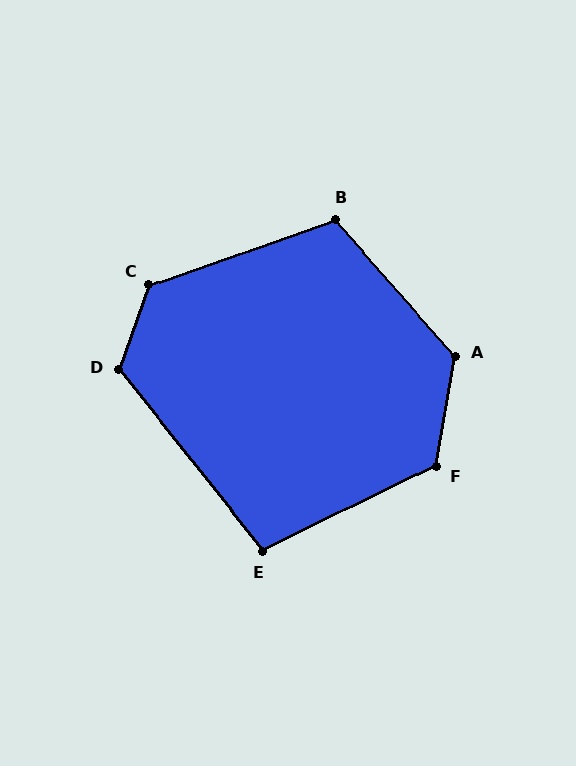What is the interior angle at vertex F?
Approximately 126 degrees (obtuse).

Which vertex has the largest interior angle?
C, at approximately 129 degrees.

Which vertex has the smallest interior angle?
E, at approximately 102 degrees.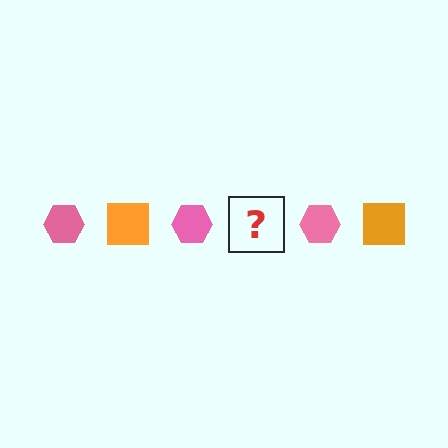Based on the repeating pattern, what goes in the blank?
The blank should be an orange square.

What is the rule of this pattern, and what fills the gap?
The rule is that the pattern alternates between pink hexagon and orange square. The gap should be filled with an orange square.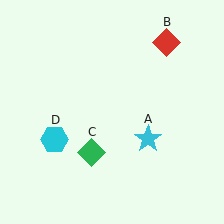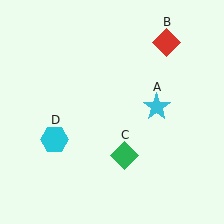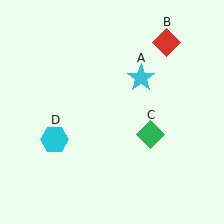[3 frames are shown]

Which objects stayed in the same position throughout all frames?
Red diamond (object B) and cyan hexagon (object D) remained stationary.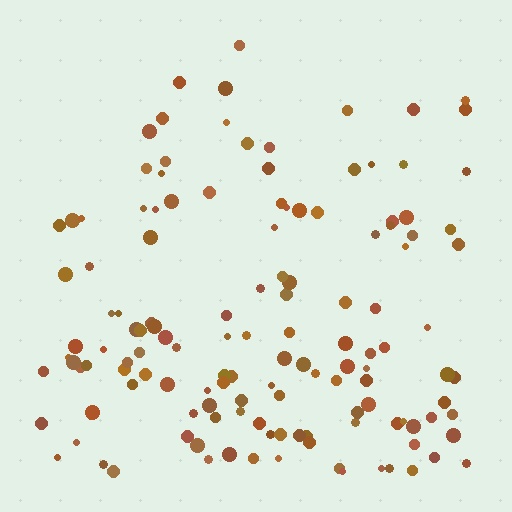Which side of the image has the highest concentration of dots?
The bottom.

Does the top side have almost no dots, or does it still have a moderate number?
Still a moderate number, just noticeably fewer than the bottom.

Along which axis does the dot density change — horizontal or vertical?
Vertical.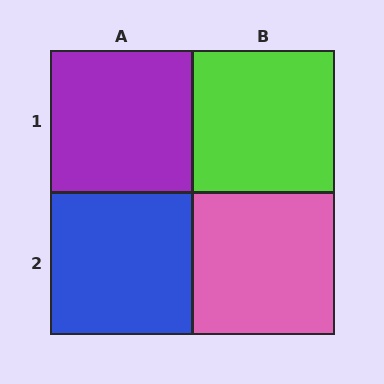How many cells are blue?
1 cell is blue.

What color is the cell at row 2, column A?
Blue.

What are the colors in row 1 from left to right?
Purple, lime.